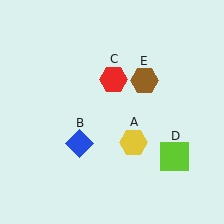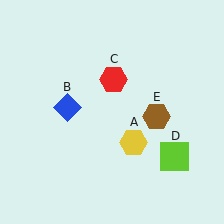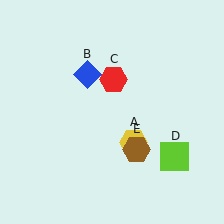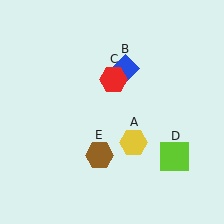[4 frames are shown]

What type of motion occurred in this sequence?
The blue diamond (object B), brown hexagon (object E) rotated clockwise around the center of the scene.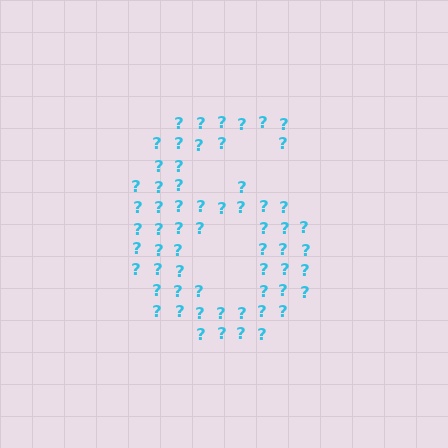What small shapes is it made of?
It is made of small question marks.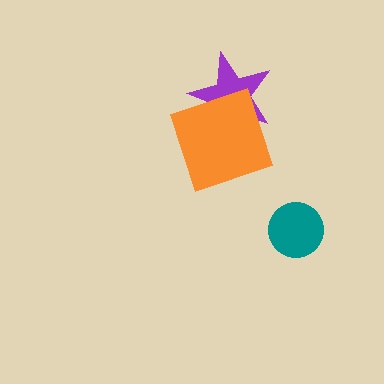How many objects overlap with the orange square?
1 object overlaps with the orange square.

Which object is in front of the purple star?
The orange square is in front of the purple star.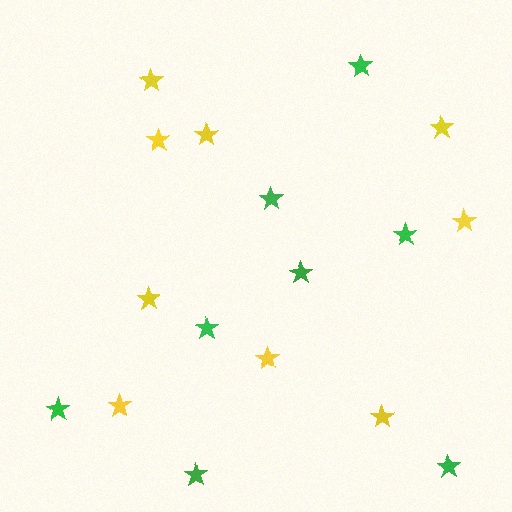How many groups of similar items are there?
There are 2 groups: one group of green stars (8) and one group of yellow stars (9).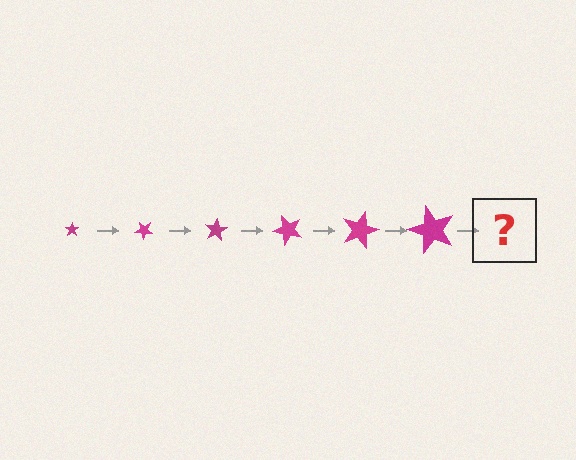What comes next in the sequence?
The next element should be a star, larger than the previous one and rotated 240 degrees from the start.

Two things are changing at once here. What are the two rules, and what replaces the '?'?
The two rules are that the star grows larger each step and it rotates 40 degrees each step. The '?' should be a star, larger than the previous one and rotated 240 degrees from the start.